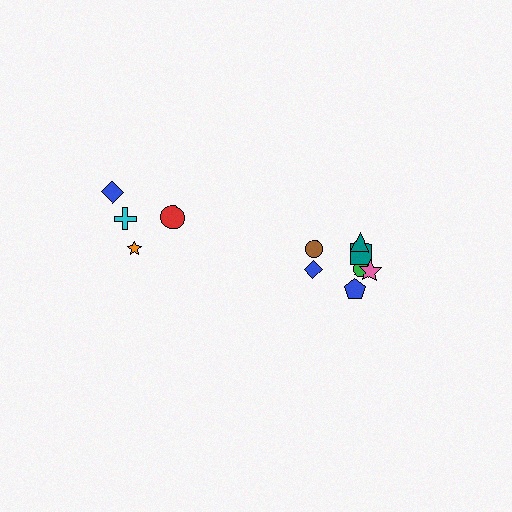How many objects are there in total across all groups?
There are 11 objects.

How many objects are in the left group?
There are 4 objects.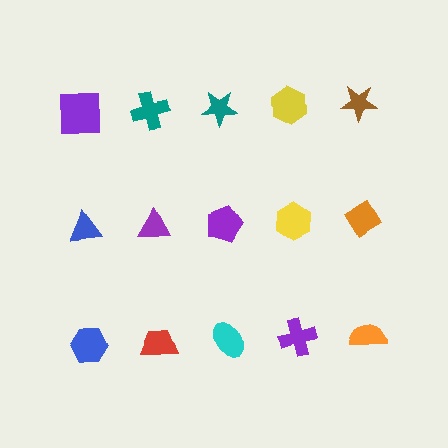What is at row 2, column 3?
A purple pentagon.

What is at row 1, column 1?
A purple square.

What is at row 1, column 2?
A teal cross.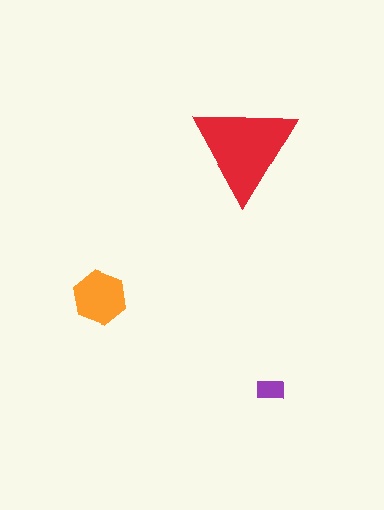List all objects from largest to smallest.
The red triangle, the orange hexagon, the purple rectangle.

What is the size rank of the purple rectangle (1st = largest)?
3rd.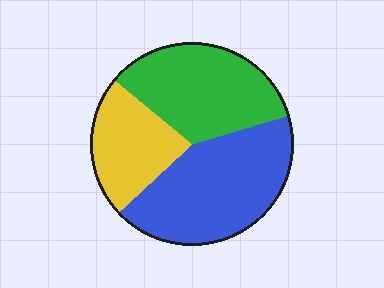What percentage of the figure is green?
Green covers around 35% of the figure.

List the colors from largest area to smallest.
From largest to smallest: blue, green, yellow.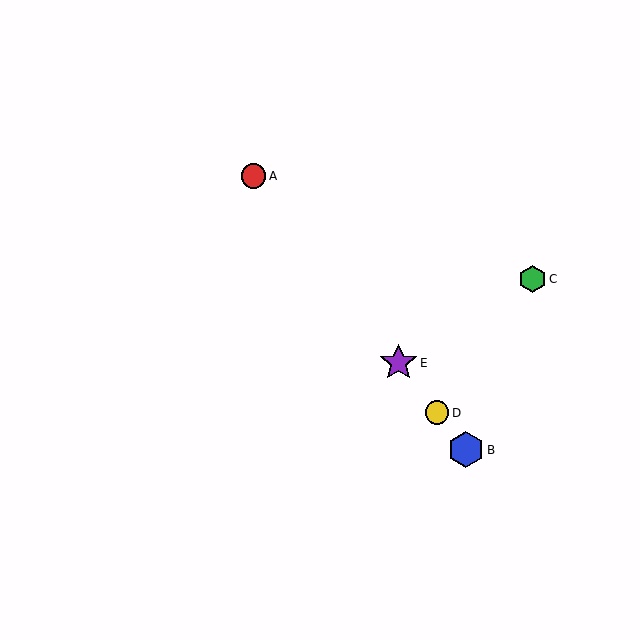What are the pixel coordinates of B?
Object B is at (466, 450).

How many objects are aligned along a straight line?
4 objects (A, B, D, E) are aligned along a straight line.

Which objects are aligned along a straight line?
Objects A, B, D, E are aligned along a straight line.